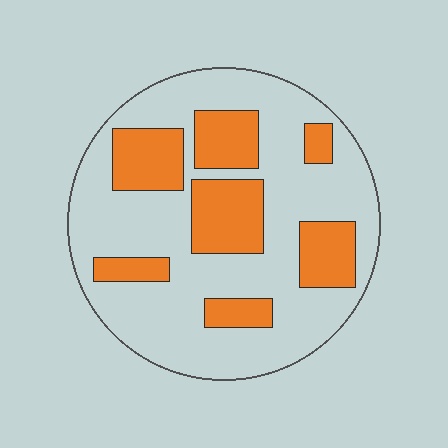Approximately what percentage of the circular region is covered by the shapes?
Approximately 30%.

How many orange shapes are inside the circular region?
7.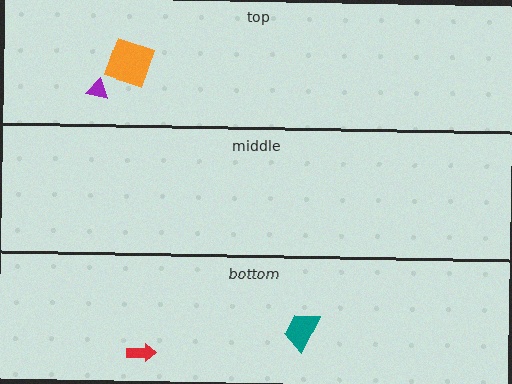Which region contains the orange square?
The top region.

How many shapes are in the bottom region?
2.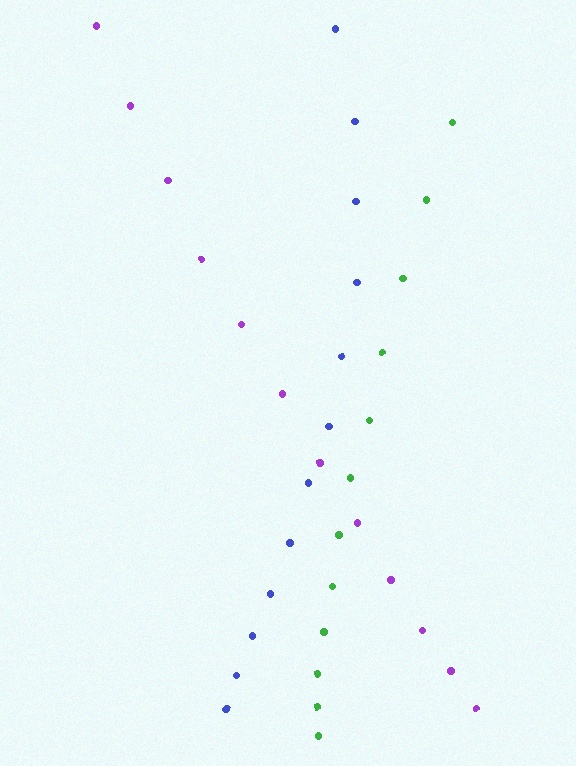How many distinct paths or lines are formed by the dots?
There are 3 distinct paths.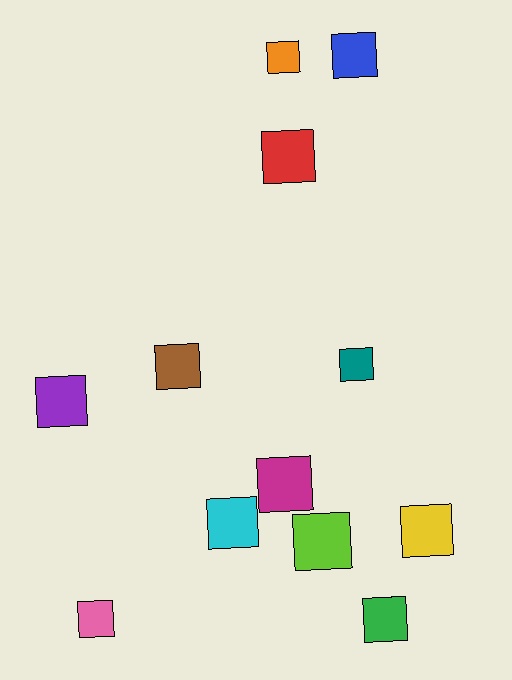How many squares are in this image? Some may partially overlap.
There are 12 squares.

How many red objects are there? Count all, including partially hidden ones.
There is 1 red object.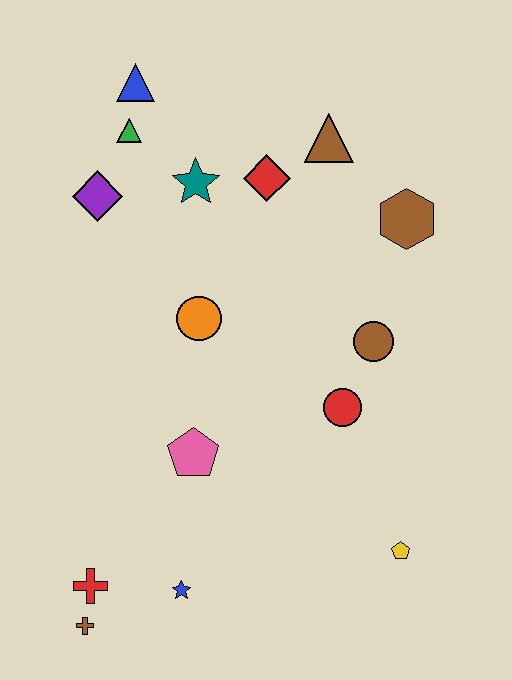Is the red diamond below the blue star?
No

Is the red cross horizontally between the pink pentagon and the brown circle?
No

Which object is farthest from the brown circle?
The brown cross is farthest from the brown circle.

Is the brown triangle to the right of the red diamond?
Yes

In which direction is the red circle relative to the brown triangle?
The red circle is below the brown triangle.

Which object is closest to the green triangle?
The blue triangle is closest to the green triangle.